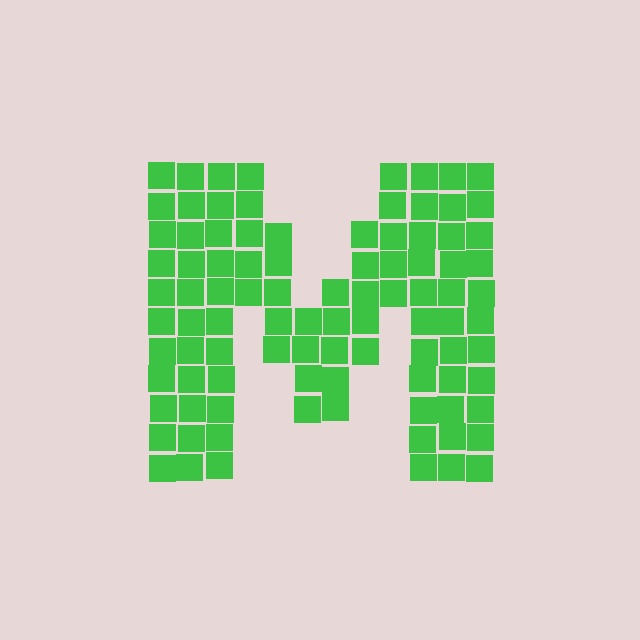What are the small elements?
The small elements are squares.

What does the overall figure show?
The overall figure shows the letter M.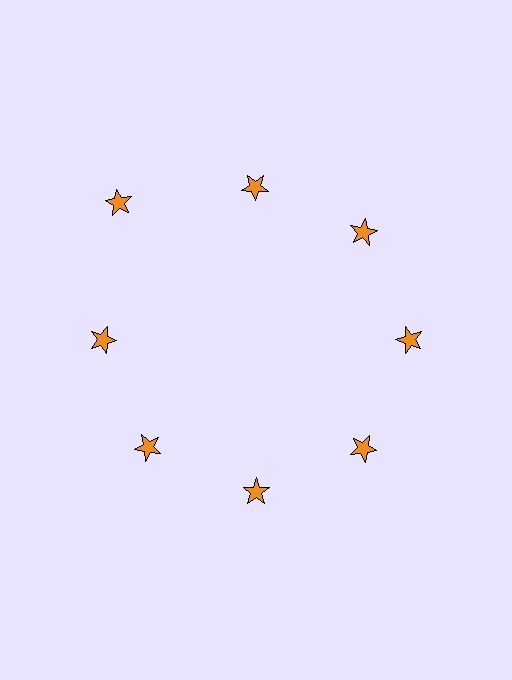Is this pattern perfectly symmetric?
No. The 8 orange stars are arranged in a ring, but one element near the 10 o'clock position is pushed outward from the center, breaking the 8-fold rotational symmetry.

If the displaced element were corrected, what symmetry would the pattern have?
It would have 8-fold rotational symmetry — the pattern would map onto itself every 45 degrees.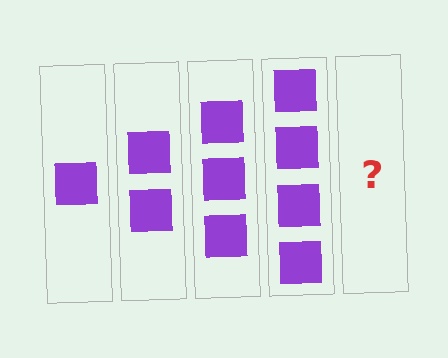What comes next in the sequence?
The next element should be 5 squares.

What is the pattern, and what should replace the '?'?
The pattern is that each step adds one more square. The '?' should be 5 squares.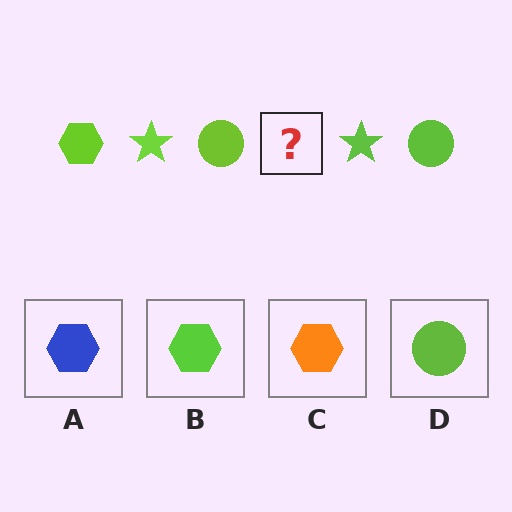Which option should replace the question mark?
Option B.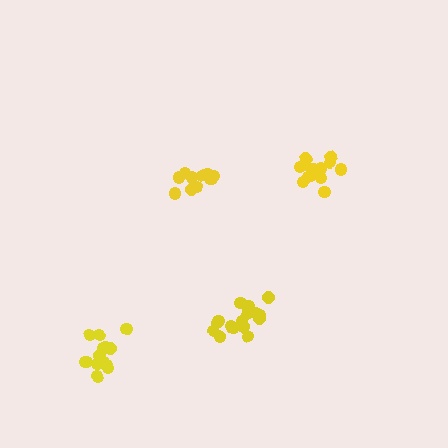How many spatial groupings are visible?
There are 4 spatial groupings.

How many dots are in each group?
Group 1: 11 dots, Group 2: 15 dots, Group 3: 17 dots, Group 4: 15 dots (58 total).